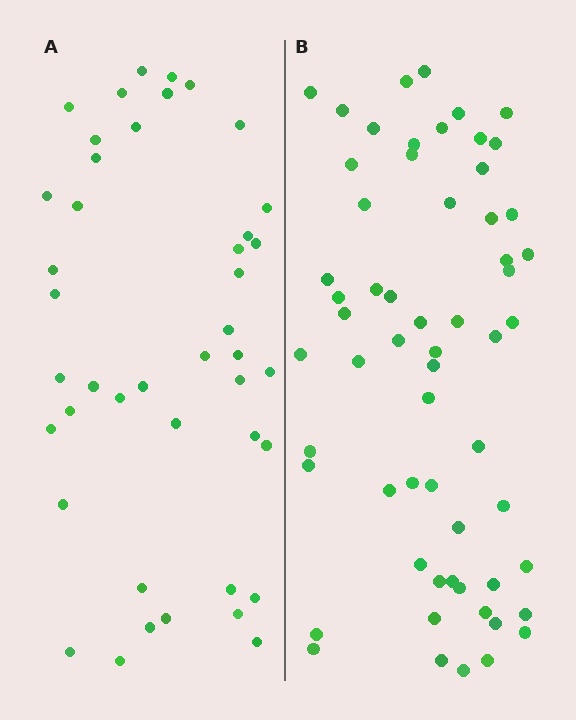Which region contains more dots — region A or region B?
Region B (the right region) has more dots.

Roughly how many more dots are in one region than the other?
Region B has approximately 15 more dots than region A.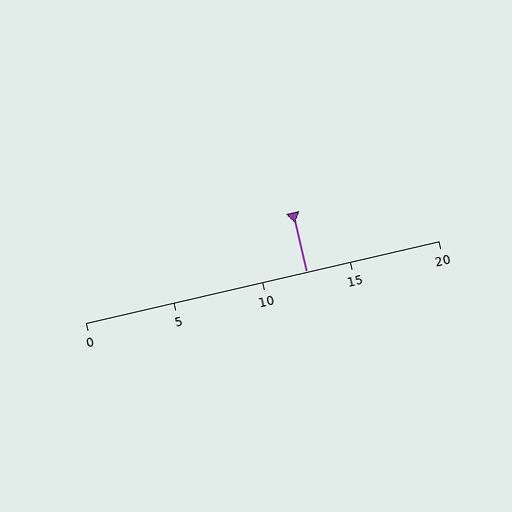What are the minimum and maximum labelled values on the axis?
The axis runs from 0 to 20.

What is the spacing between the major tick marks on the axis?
The major ticks are spaced 5 apart.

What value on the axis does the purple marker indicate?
The marker indicates approximately 12.5.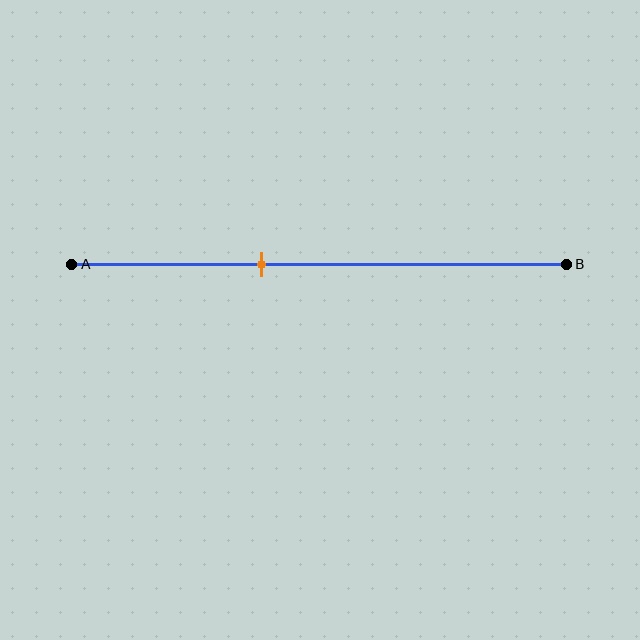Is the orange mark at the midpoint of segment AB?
No, the mark is at about 40% from A, not at the 50% midpoint.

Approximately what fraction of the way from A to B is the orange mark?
The orange mark is approximately 40% of the way from A to B.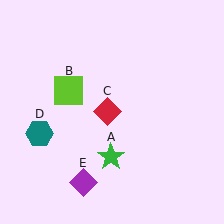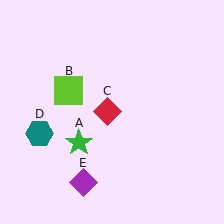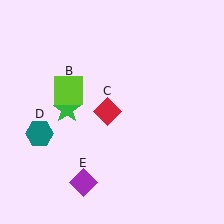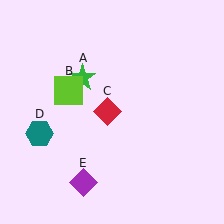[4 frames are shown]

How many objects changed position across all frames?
1 object changed position: green star (object A).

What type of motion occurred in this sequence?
The green star (object A) rotated clockwise around the center of the scene.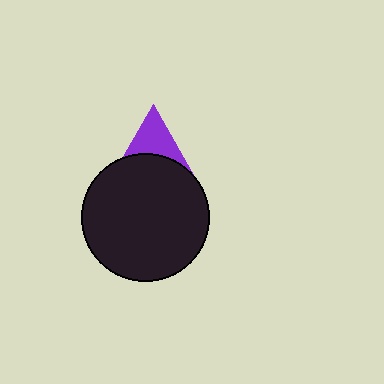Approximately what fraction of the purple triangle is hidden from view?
Roughly 67% of the purple triangle is hidden behind the black circle.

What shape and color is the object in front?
The object in front is a black circle.